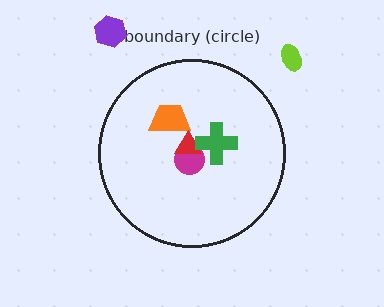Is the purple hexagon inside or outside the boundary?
Outside.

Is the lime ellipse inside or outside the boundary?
Outside.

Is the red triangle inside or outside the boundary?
Inside.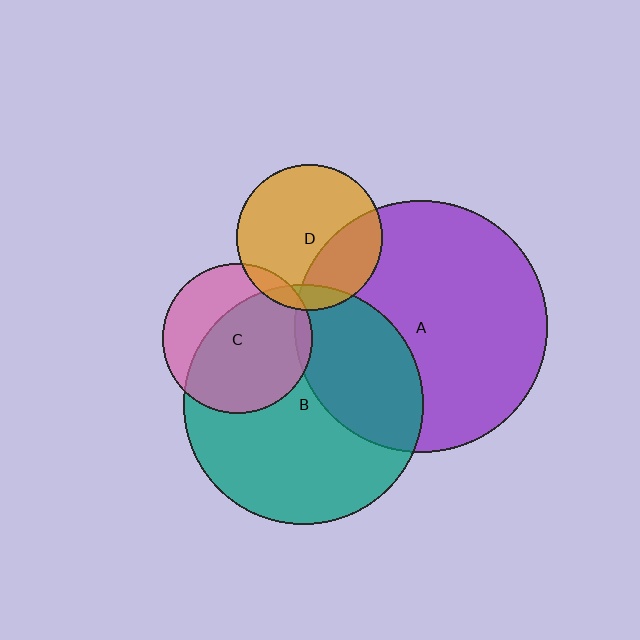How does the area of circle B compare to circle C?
Approximately 2.6 times.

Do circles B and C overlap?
Yes.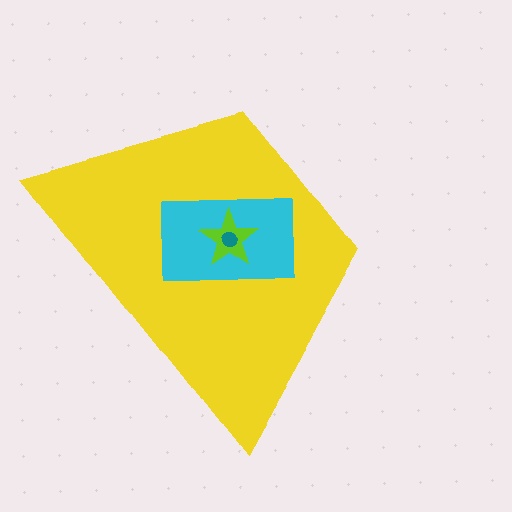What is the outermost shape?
The yellow trapezoid.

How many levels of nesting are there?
4.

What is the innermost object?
The teal circle.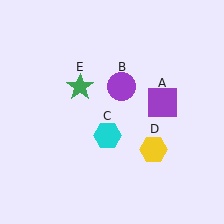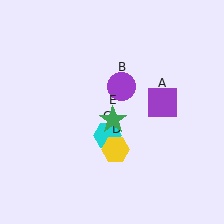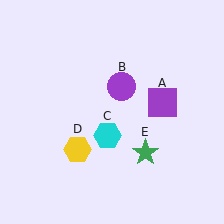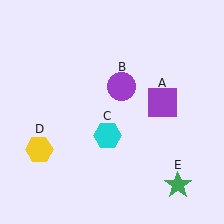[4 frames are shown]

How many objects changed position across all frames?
2 objects changed position: yellow hexagon (object D), green star (object E).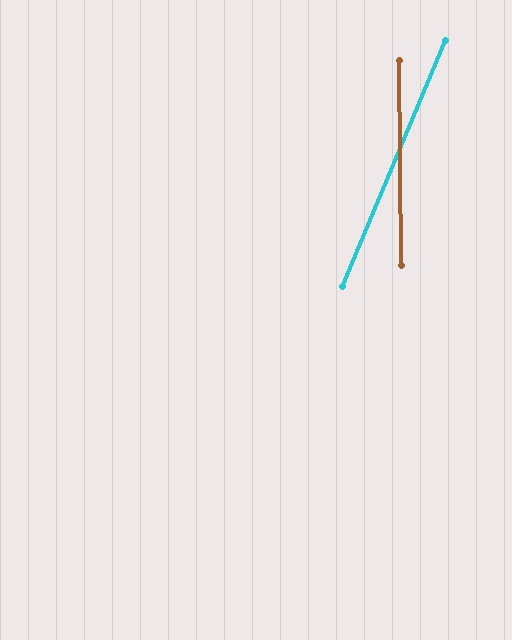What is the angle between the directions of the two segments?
Approximately 23 degrees.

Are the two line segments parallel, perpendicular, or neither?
Neither parallel nor perpendicular — they differ by about 23°.